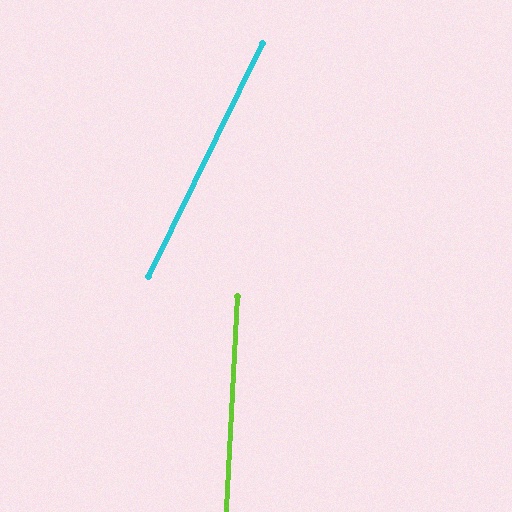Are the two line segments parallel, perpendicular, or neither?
Neither parallel nor perpendicular — they differ by about 23°.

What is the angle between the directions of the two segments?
Approximately 23 degrees.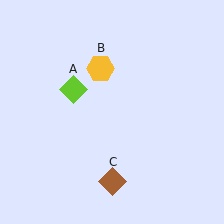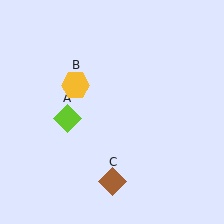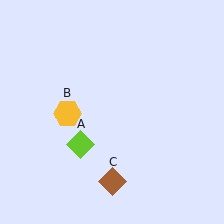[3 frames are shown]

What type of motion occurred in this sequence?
The lime diamond (object A), yellow hexagon (object B) rotated counterclockwise around the center of the scene.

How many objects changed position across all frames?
2 objects changed position: lime diamond (object A), yellow hexagon (object B).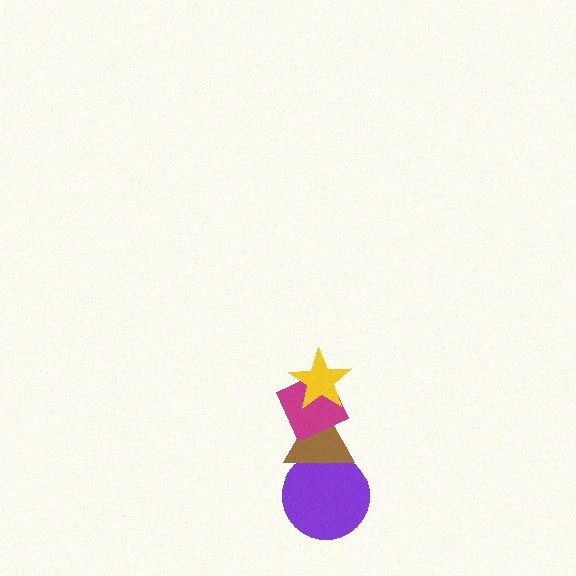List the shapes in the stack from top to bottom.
From top to bottom: the yellow star, the magenta diamond, the brown triangle, the purple circle.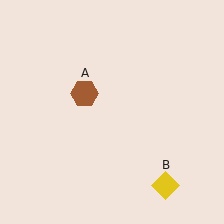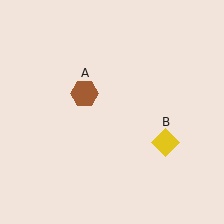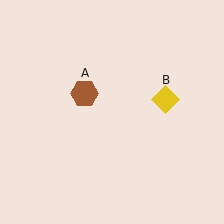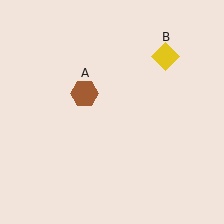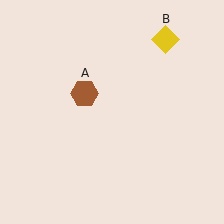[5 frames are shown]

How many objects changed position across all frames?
1 object changed position: yellow diamond (object B).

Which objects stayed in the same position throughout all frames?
Brown hexagon (object A) remained stationary.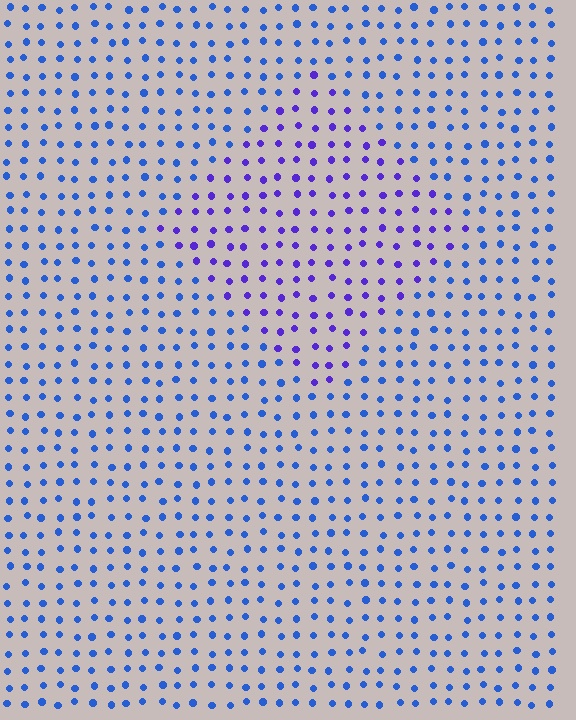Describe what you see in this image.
The image is filled with small blue elements in a uniform arrangement. A diamond-shaped region is visible where the elements are tinted to a slightly different hue, forming a subtle color boundary.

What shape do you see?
I see a diamond.